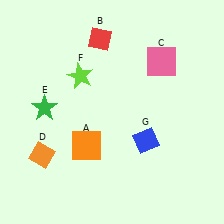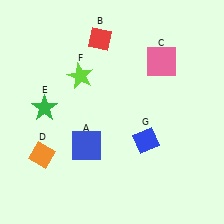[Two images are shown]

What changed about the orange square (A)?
In Image 1, A is orange. In Image 2, it changed to blue.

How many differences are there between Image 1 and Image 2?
There is 1 difference between the two images.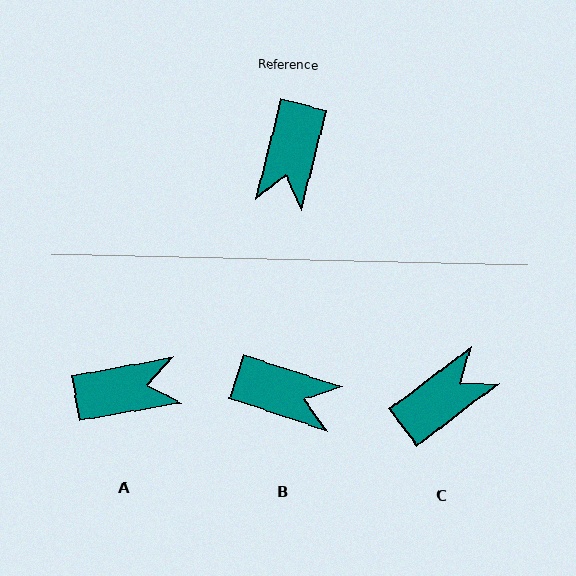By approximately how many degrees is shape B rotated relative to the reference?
Approximately 86 degrees counter-clockwise.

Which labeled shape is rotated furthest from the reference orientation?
C, about 141 degrees away.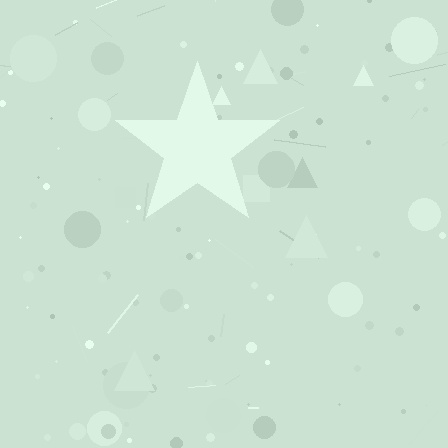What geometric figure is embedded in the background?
A star is embedded in the background.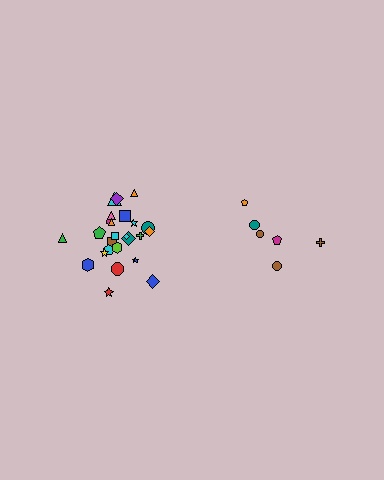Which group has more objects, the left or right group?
The left group.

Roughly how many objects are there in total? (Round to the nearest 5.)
Roughly 30 objects in total.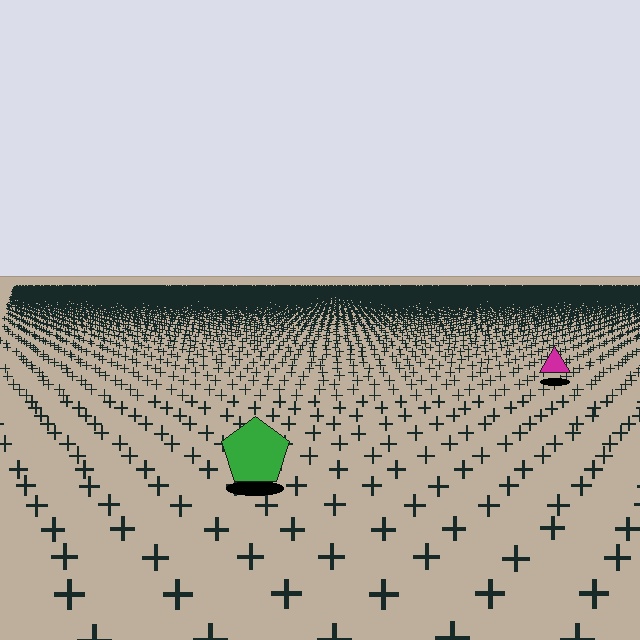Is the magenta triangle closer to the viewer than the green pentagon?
No. The green pentagon is closer — you can tell from the texture gradient: the ground texture is coarser near it.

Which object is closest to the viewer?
The green pentagon is closest. The texture marks near it are larger and more spread out.